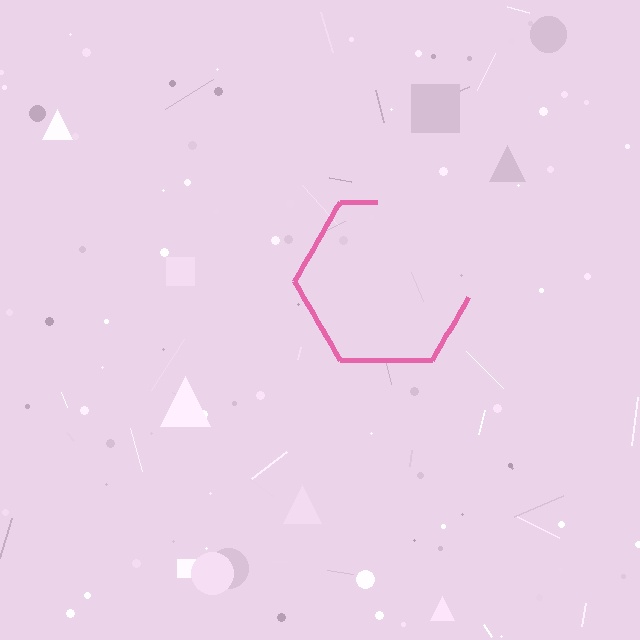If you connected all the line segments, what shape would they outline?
They would outline a hexagon.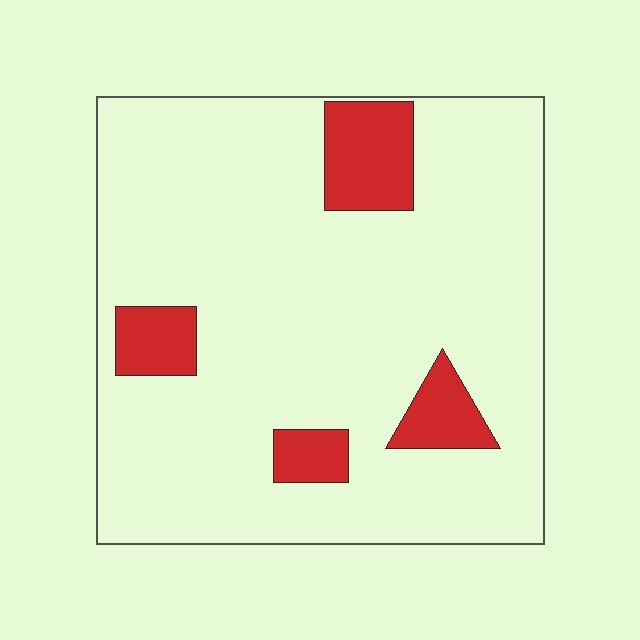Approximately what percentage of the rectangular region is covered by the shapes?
Approximately 15%.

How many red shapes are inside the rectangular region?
4.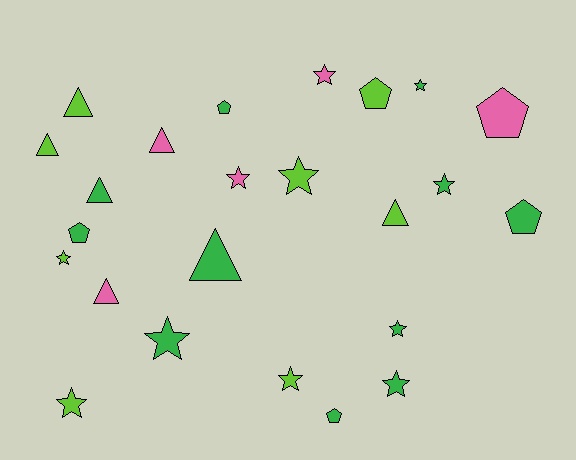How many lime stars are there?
There are 4 lime stars.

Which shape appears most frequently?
Star, with 11 objects.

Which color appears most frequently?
Green, with 11 objects.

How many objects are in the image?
There are 24 objects.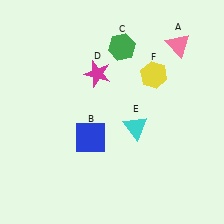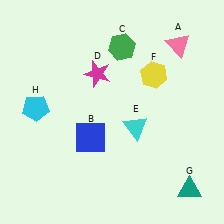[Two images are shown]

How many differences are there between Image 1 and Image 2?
There are 2 differences between the two images.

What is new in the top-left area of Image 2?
A cyan pentagon (H) was added in the top-left area of Image 2.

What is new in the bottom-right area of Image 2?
A teal triangle (G) was added in the bottom-right area of Image 2.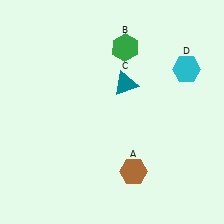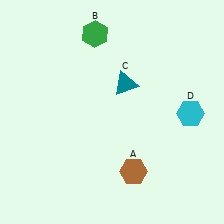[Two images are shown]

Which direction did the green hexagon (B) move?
The green hexagon (B) moved left.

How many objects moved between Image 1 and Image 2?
2 objects moved between the two images.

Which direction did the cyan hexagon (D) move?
The cyan hexagon (D) moved down.